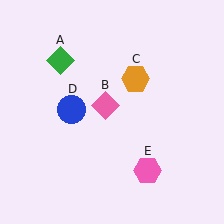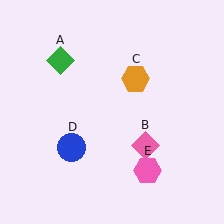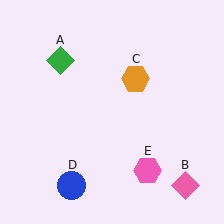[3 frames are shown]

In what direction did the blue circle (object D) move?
The blue circle (object D) moved down.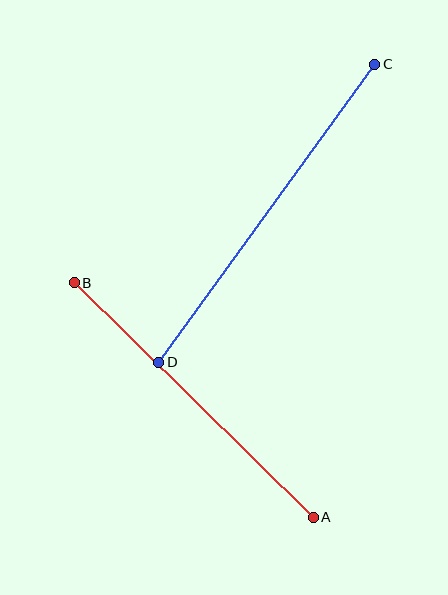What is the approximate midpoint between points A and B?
The midpoint is at approximately (194, 400) pixels.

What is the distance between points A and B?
The distance is approximately 335 pixels.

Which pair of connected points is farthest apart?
Points C and D are farthest apart.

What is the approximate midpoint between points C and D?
The midpoint is at approximately (267, 213) pixels.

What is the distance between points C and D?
The distance is approximately 368 pixels.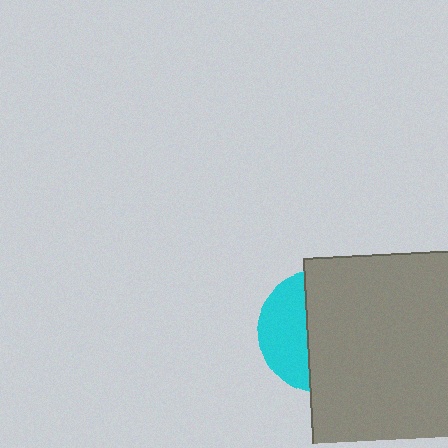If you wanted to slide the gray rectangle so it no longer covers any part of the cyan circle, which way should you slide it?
Slide it right — that is the most direct way to separate the two shapes.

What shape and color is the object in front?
The object in front is a gray rectangle.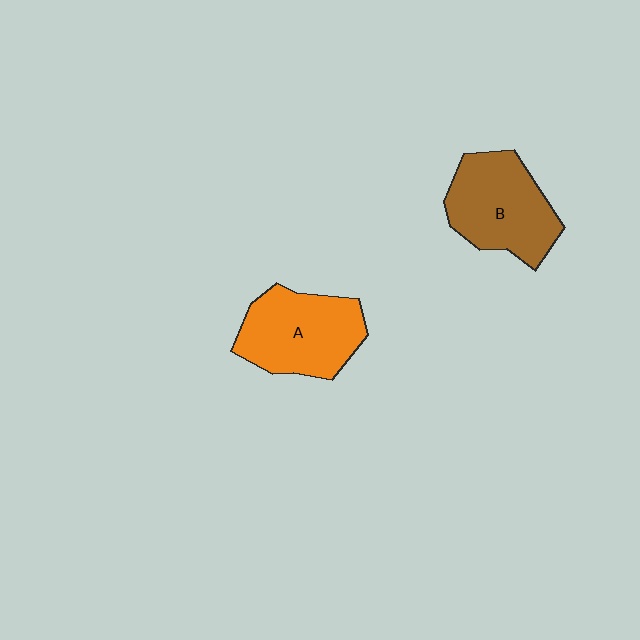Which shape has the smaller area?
Shape B (brown).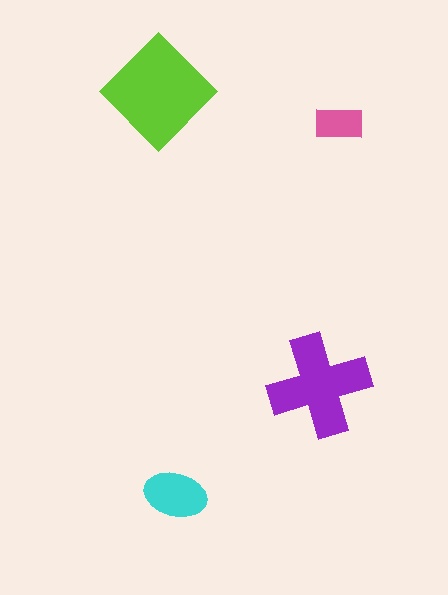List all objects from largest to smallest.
The lime diamond, the purple cross, the cyan ellipse, the pink rectangle.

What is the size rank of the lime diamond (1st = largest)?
1st.